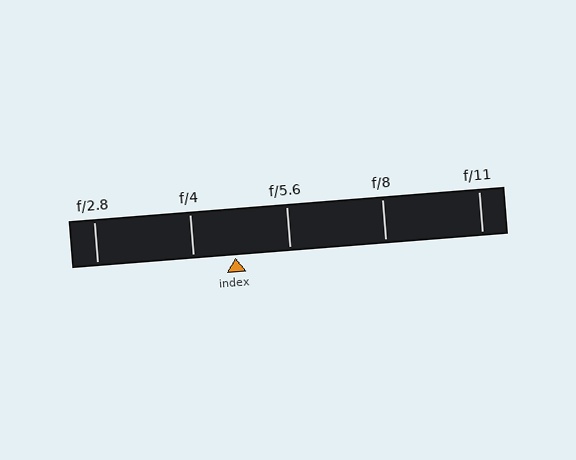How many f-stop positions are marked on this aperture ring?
There are 5 f-stop positions marked.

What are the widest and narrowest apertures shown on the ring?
The widest aperture shown is f/2.8 and the narrowest is f/11.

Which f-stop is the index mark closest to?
The index mark is closest to f/4.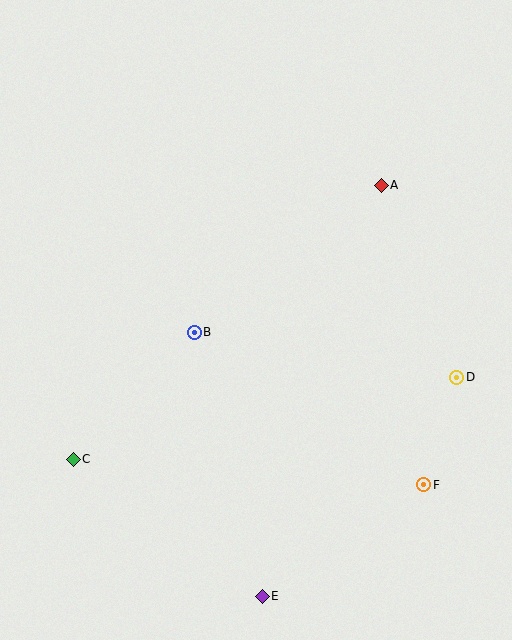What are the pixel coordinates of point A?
Point A is at (381, 185).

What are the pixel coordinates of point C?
Point C is at (73, 459).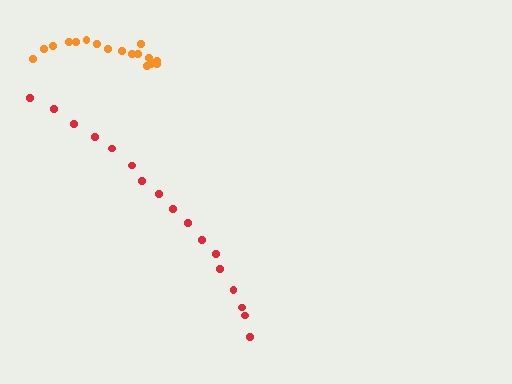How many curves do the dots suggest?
There are 2 distinct paths.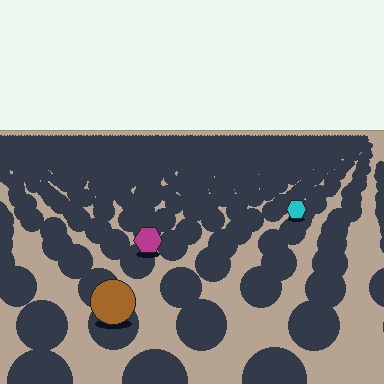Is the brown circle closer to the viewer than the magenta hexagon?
Yes. The brown circle is closer — you can tell from the texture gradient: the ground texture is coarser near it.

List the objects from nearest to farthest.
From nearest to farthest: the brown circle, the magenta hexagon, the cyan hexagon.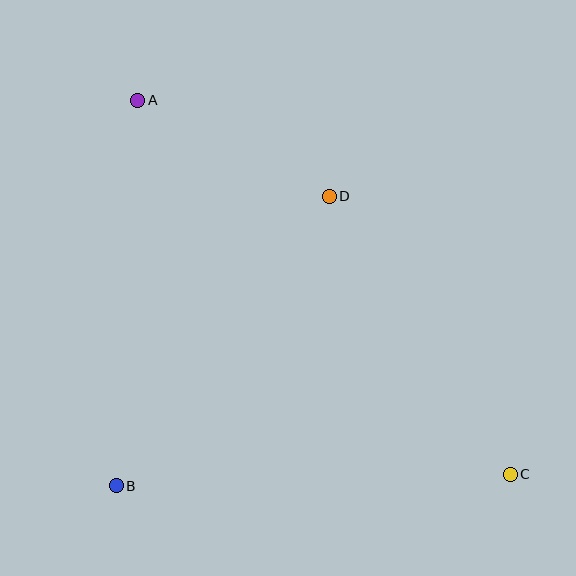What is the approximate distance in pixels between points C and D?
The distance between C and D is approximately 332 pixels.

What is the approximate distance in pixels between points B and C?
The distance between B and C is approximately 394 pixels.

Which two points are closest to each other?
Points A and D are closest to each other.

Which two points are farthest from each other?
Points A and C are farthest from each other.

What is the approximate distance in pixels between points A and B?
The distance between A and B is approximately 386 pixels.